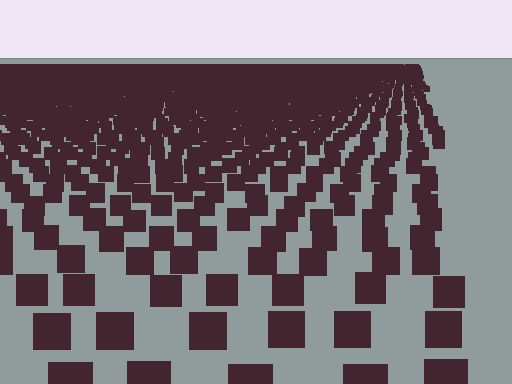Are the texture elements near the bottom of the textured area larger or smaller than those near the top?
Larger. Near the bottom, elements are closer to the viewer and appear at a bigger on-screen size.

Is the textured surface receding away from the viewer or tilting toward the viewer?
The surface is receding away from the viewer. Texture elements get smaller and denser toward the top.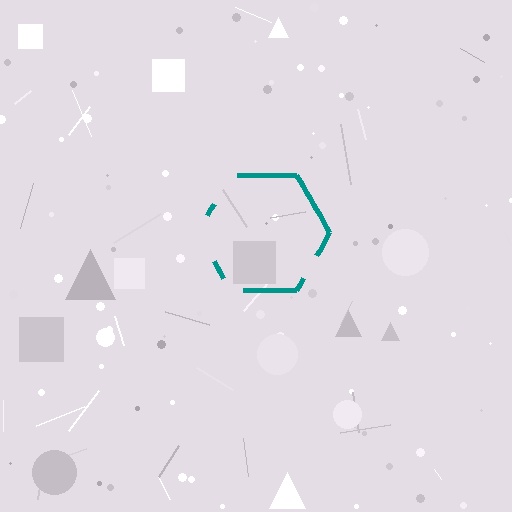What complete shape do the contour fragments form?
The contour fragments form a hexagon.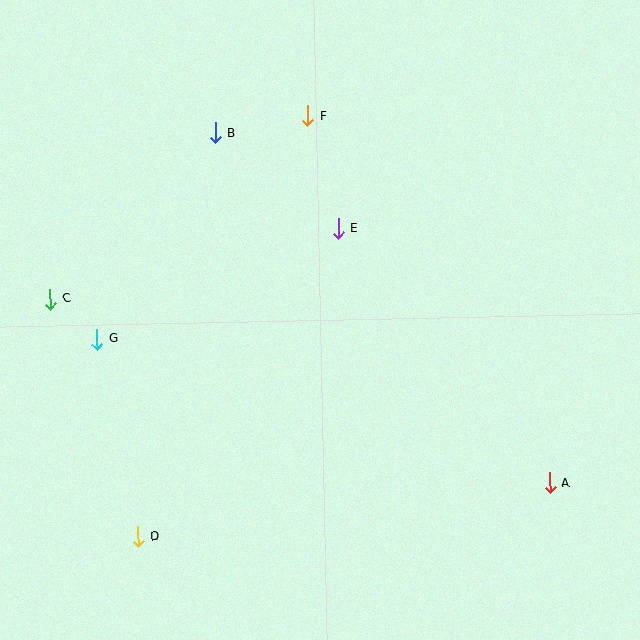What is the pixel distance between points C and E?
The distance between C and E is 297 pixels.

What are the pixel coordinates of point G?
Point G is at (97, 339).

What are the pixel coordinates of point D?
Point D is at (138, 537).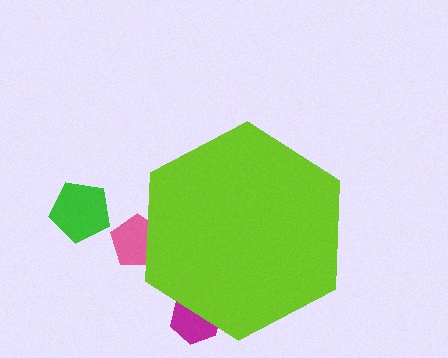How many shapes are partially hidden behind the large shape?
2 shapes are partially hidden.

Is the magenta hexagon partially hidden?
Yes, the magenta hexagon is partially hidden behind the lime hexagon.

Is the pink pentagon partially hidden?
Yes, the pink pentagon is partially hidden behind the lime hexagon.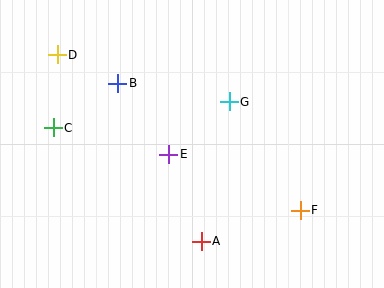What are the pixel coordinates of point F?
Point F is at (300, 210).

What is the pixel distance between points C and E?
The distance between C and E is 119 pixels.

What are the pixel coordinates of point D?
Point D is at (57, 55).